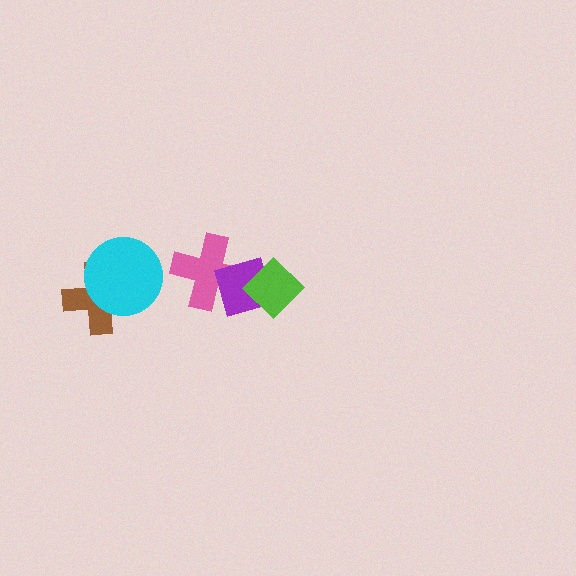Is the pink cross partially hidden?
Yes, it is partially covered by another shape.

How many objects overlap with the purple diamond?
2 objects overlap with the purple diamond.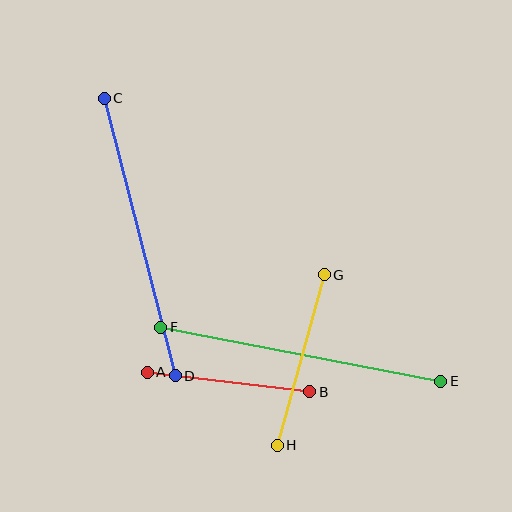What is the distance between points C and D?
The distance is approximately 286 pixels.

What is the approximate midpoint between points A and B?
The midpoint is at approximately (228, 382) pixels.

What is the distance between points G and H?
The distance is approximately 177 pixels.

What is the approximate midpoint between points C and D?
The midpoint is at approximately (140, 237) pixels.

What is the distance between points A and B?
The distance is approximately 164 pixels.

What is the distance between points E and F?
The distance is approximately 285 pixels.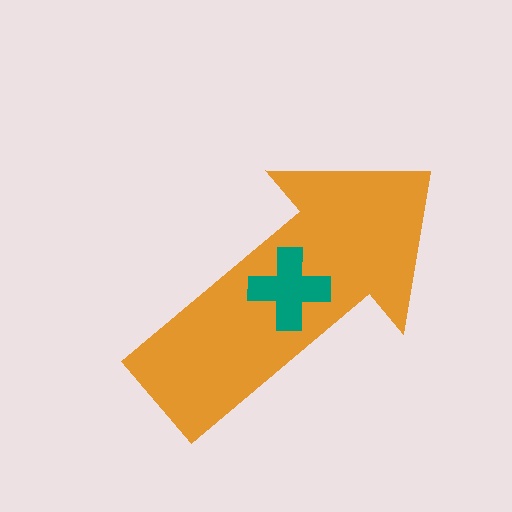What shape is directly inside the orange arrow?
The teal cross.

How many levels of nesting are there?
2.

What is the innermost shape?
The teal cross.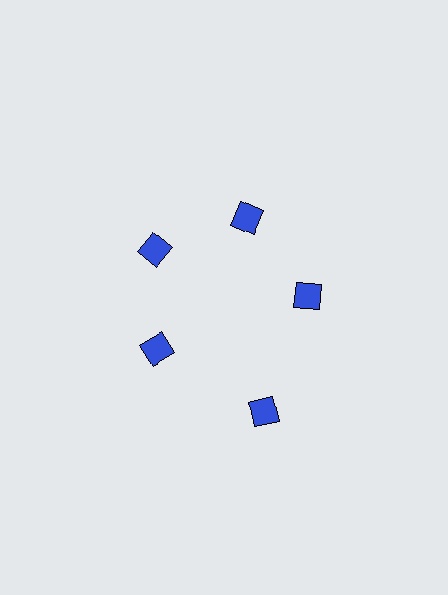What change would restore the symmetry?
The symmetry would be restored by moving it inward, back onto the ring so that all 5 diamonds sit at equal angles and equal distance from the center.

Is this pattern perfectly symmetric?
No. The 5 blue diamonds are arranged in a ring, but one element near the 5 o'clock position is pushed outward from the center, breaking the 5-fold rotational symmetry.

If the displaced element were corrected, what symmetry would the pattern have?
It would have 5-fold rotational symmetry — the pattern would map onto itself every 72 degrees.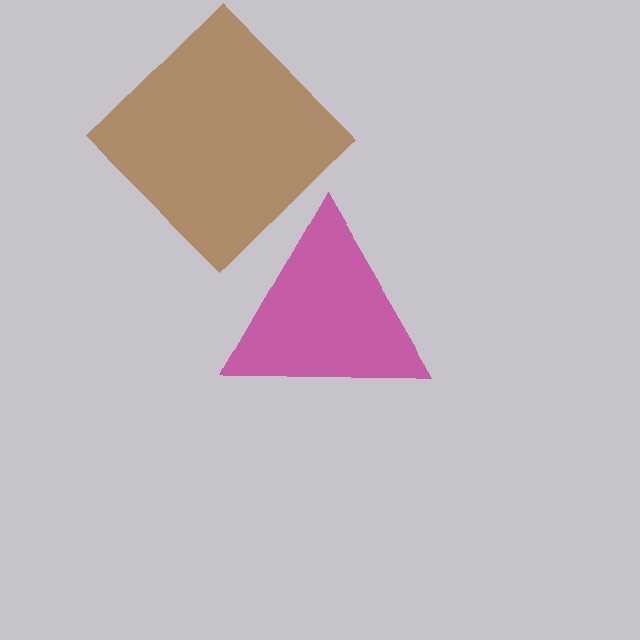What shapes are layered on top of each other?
The layered shapes are: a brown diamond, a magenta triangle.